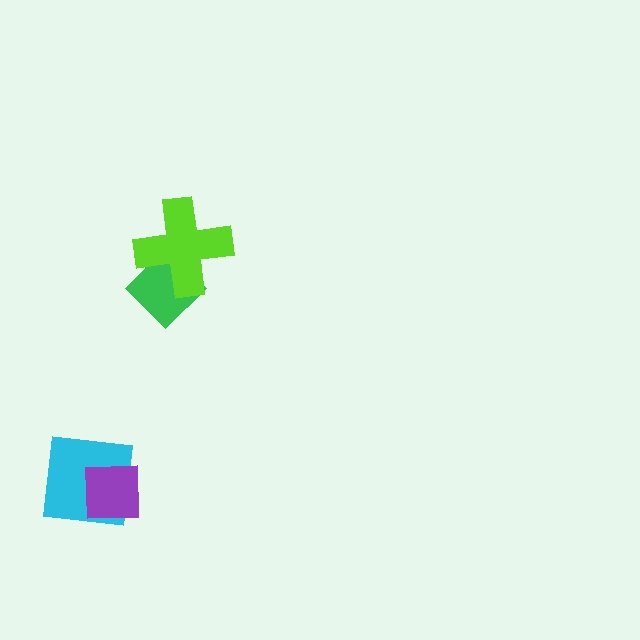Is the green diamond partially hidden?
Yes, it is partially covered by another shape.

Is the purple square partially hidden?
No, no other shape covers it.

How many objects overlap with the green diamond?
1 object overlaps with the green diamond.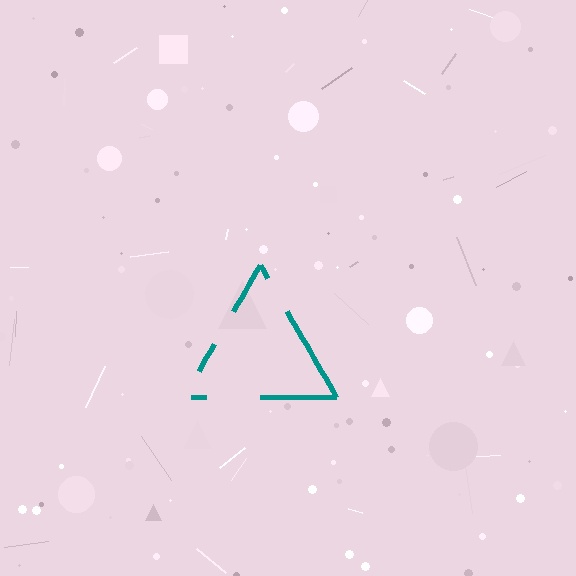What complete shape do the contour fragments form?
The contour fragments form a triangle.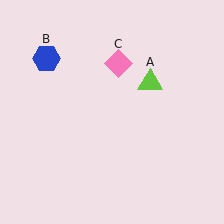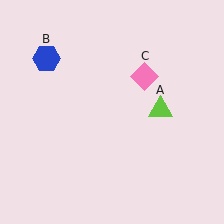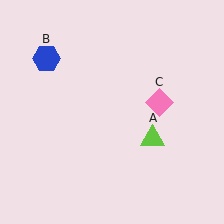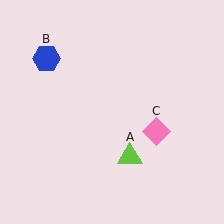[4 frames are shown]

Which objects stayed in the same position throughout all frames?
Blue hexagon (object B) remained stationary.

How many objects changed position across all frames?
2 objects changed position: lime triangle (object A), pink diamond (object C).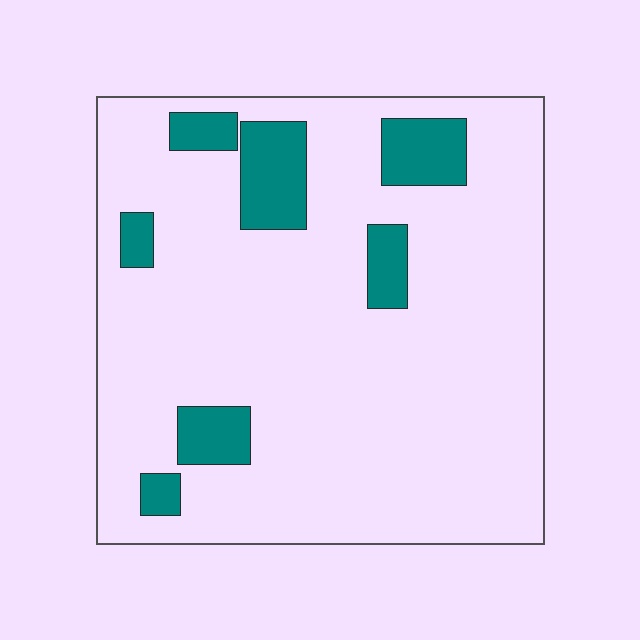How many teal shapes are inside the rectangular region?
7.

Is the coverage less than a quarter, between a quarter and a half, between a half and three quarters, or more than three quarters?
Less than a quarter.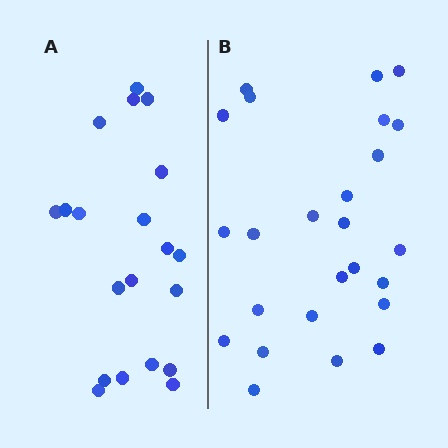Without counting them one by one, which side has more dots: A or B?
Region B (the right region) has more dots.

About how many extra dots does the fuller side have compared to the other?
Region B has about 5 more dots than region A.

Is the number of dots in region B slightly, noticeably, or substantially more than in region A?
Region B has noticeably more, but not dramatically so. The ratio is roughly 1.2 to 1.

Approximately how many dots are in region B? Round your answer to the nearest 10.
About 20 dots. (The exact count is 25, which rounds to 20.)